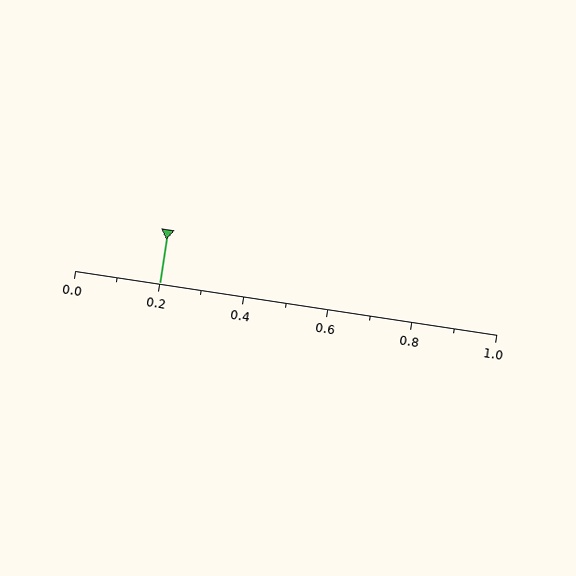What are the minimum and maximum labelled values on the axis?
The axis runs from 0.0 to 1.0.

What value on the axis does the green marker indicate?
The marker indicates approximately 0.2.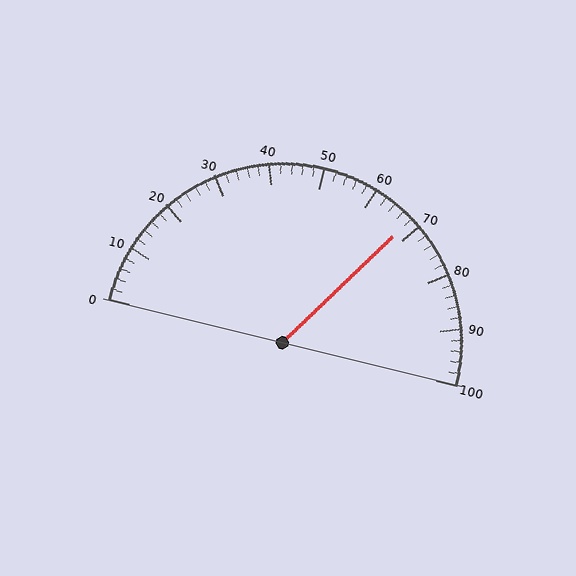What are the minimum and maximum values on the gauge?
The gauge ranges from 0 to 100.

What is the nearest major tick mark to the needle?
The nearest major tick mark is 70.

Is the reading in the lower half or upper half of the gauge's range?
The reading is in the upper half of the range (0 to 100).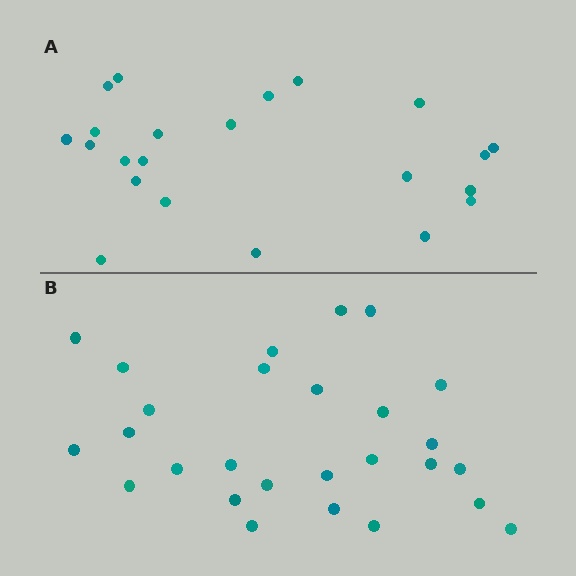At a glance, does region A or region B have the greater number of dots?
Region B (the bottom region) has more dots.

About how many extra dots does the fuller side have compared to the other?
Region B has about 5 more dots than region A.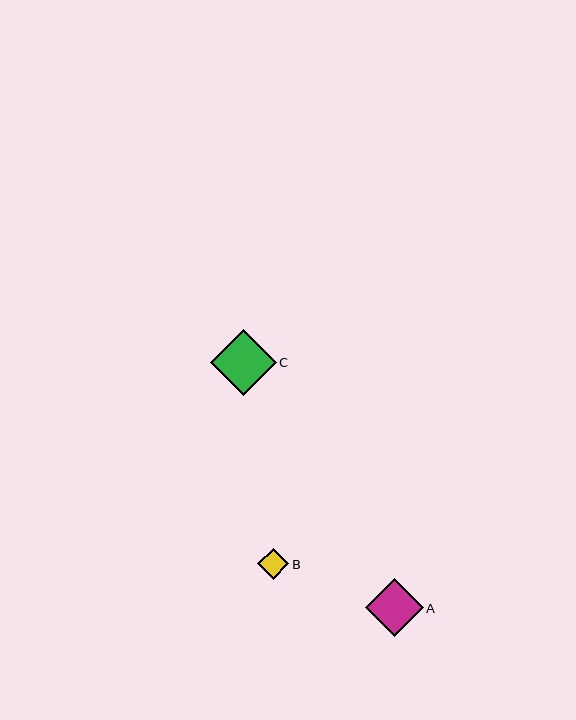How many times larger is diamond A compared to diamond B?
Diamond A is approximately 1.9 times the size of diamond B.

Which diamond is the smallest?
Diamond B is the smallest with a size of approximately 31 pixels.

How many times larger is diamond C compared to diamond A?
Diamond C is approximately 1.1 times the size of diamond A.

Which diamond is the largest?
Diamond C is the largest with a size of approximately 65 pixels.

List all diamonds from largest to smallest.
From largest to smallest: C, A, B.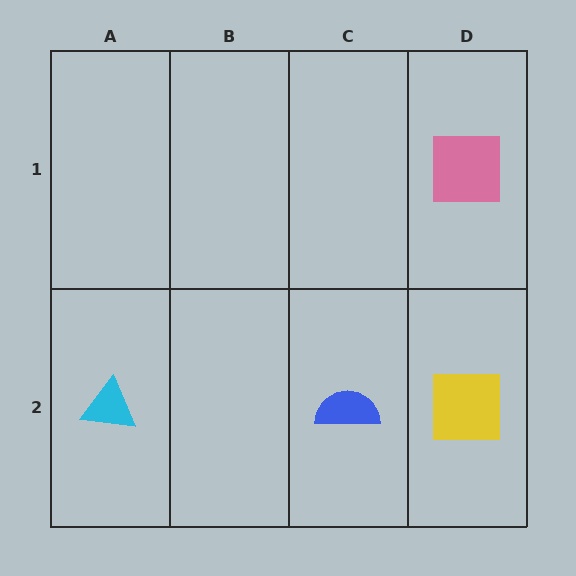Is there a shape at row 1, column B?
No, that cell is empty.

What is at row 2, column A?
A cyan triangle.